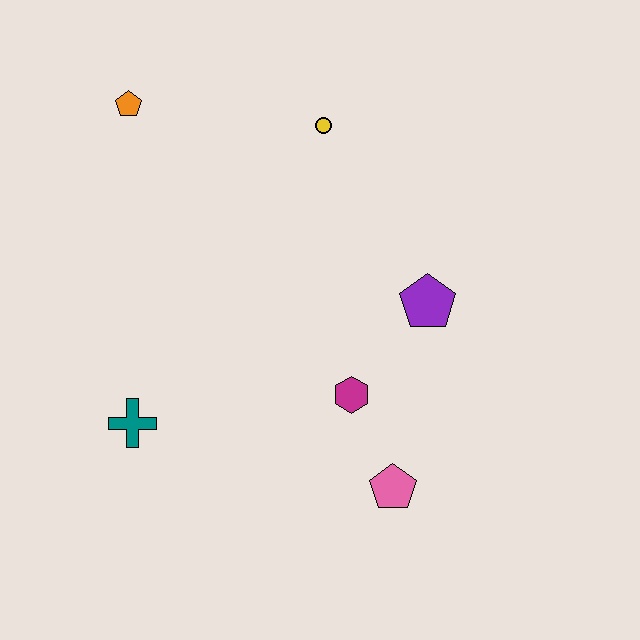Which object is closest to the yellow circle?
The orange pentagon is closest to the yellow circle.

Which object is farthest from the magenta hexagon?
The orange pentagon is farthest from the magenta hexagon.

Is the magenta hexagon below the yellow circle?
Yes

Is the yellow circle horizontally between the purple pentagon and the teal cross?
Yes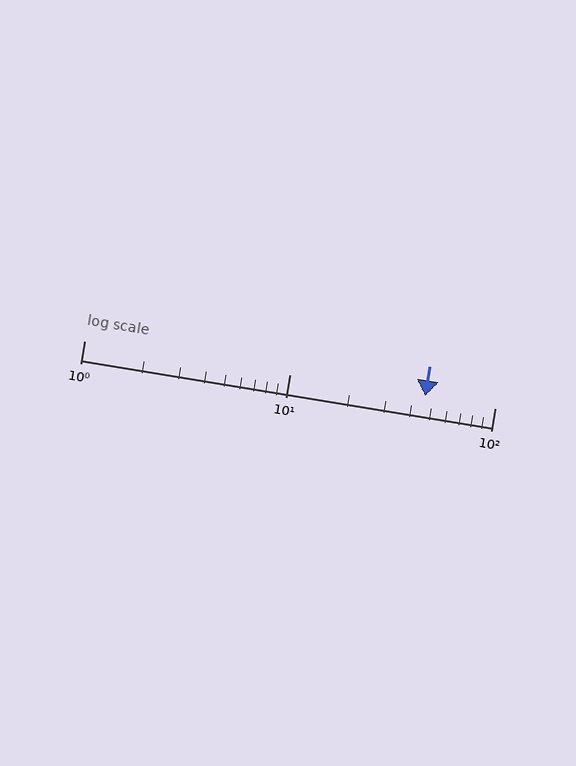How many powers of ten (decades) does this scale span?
The scale spans 2 decades, from 1 to 100.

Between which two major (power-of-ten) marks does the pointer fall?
The pointer is between 10 and 100.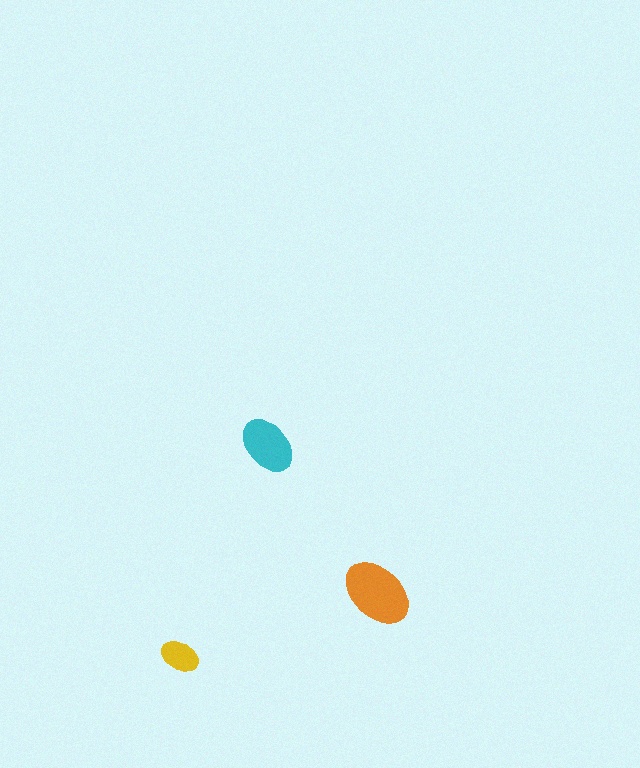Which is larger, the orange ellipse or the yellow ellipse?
The orange one.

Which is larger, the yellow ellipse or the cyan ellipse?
The cyan one.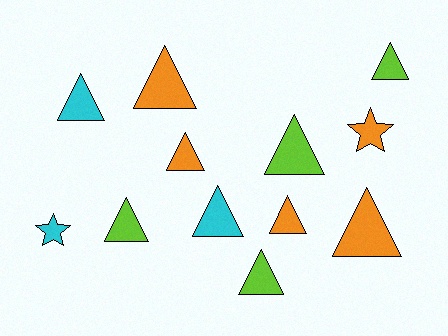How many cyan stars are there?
There is 1 cyan star.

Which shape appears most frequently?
Triangle, with 10 objects.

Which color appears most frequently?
Orange, with 5 objects.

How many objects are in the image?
There are 12 objects.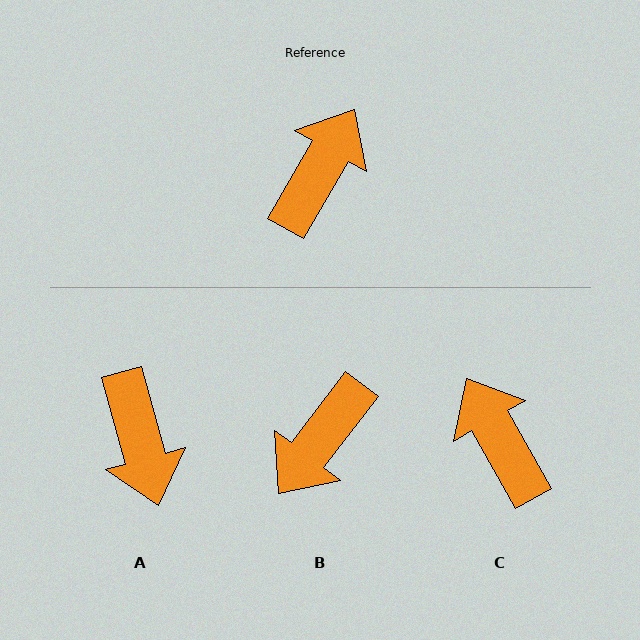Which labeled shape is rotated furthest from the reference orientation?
B, about 173 degrees away.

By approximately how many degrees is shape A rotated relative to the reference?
Approximately 135 degrees clockwise.